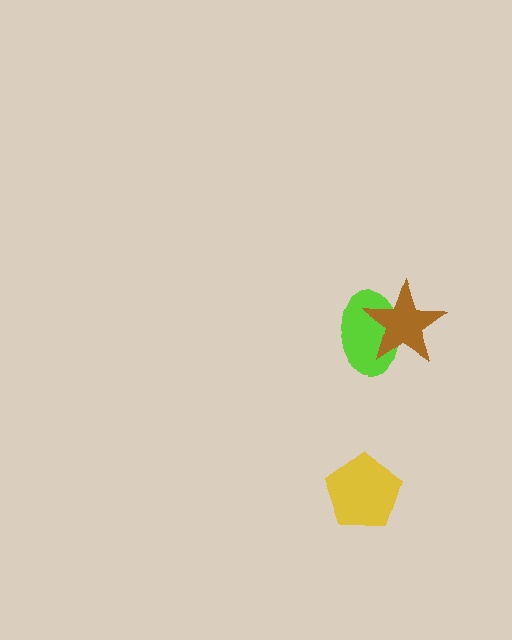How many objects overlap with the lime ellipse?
1 object overlaps with the lime ellipse.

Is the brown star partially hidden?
No, no other shape covers it.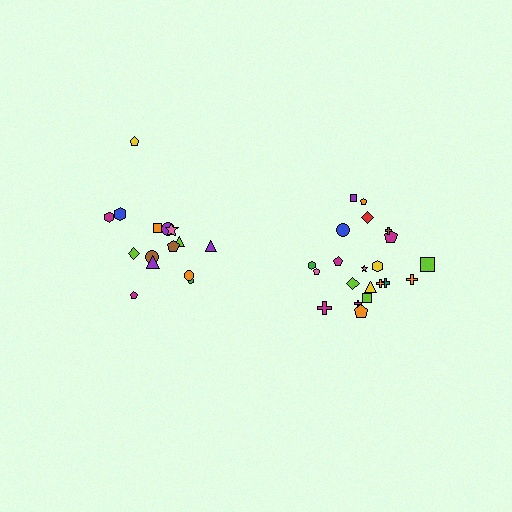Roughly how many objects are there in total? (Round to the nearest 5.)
Roughly 35 objects in total.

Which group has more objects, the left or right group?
The right group.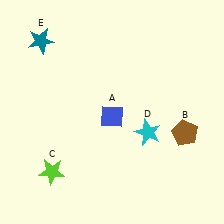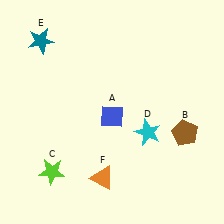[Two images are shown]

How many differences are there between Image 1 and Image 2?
There is 1 difference between the two images.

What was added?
An orange triangle (F) was added in Image 2.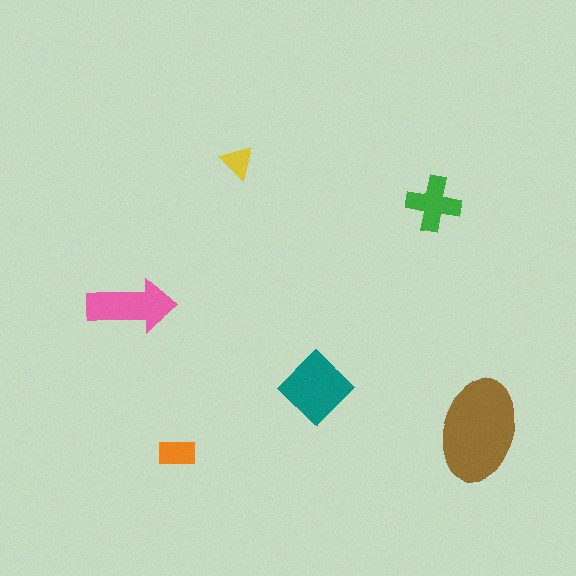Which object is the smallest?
The yellow triangle.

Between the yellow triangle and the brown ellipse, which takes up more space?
The brown ellipse.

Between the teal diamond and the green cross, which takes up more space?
The teal diamond.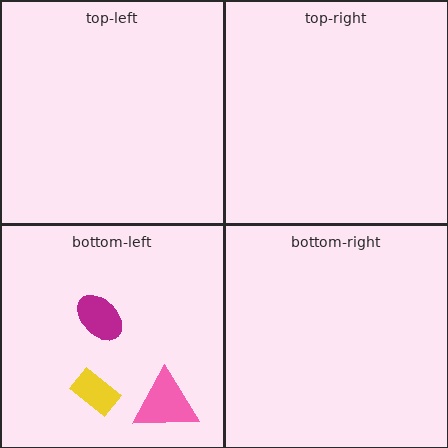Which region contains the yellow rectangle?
The bottom-left region.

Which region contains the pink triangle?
The bottom-left region.